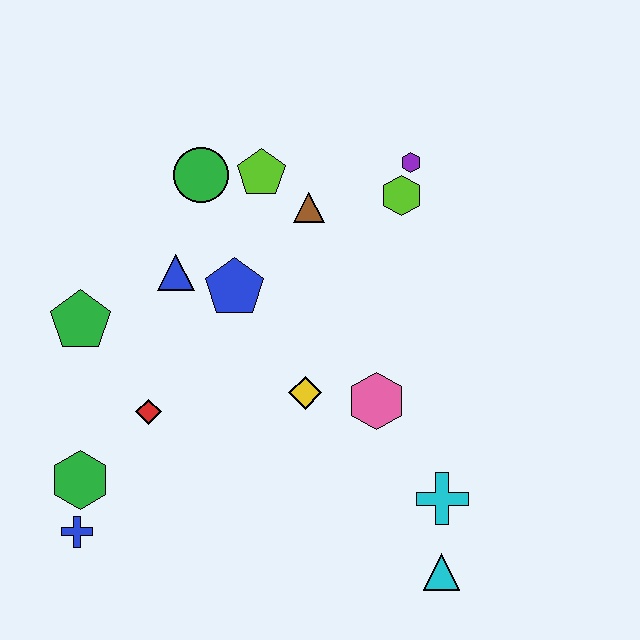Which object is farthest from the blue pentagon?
The cyan triangle is farthest from the blue pentagon.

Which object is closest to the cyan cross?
The cyan triangle is closest to the cyan cross.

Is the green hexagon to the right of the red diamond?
No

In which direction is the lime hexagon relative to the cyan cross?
The lime hexagon is above the cyan cross.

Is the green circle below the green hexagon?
No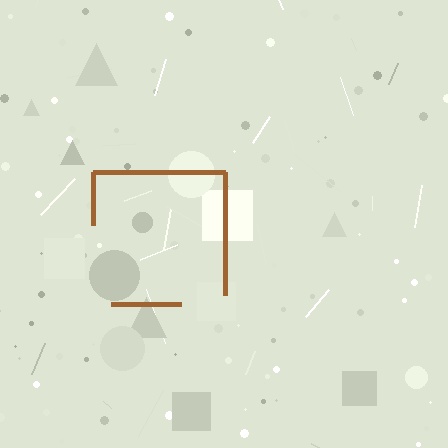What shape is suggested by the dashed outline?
The dashed outline suggests a square.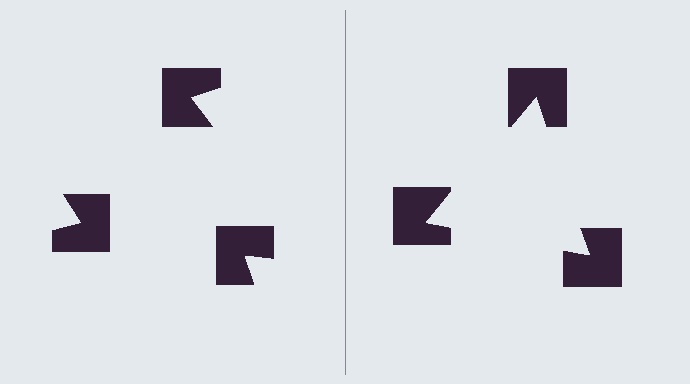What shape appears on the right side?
An illusory triangle.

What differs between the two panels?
The notched squares are positioned identically on both sides; only the wedge orientations differ. On the right they align to a triangle; on the left they are misaligned.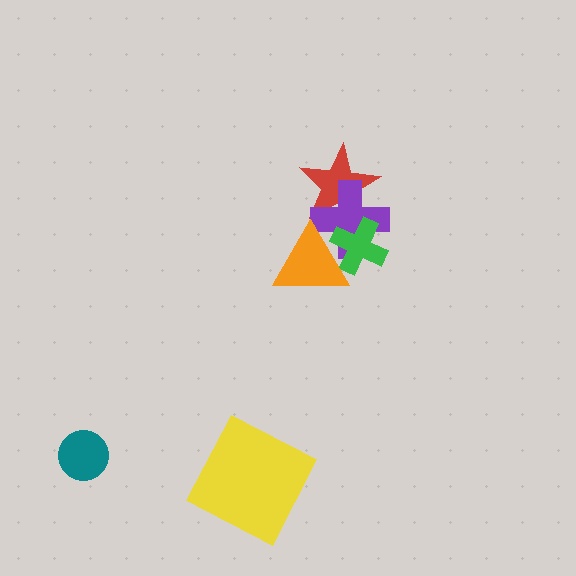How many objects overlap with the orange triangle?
2 objects overlap with the orange triangle.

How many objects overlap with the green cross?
3 objects overlap with the green cross.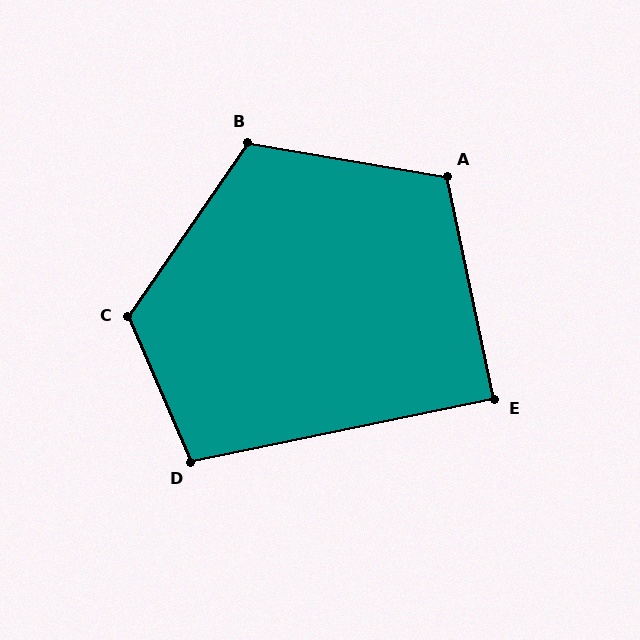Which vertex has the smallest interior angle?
E, at approximately 90 degrees.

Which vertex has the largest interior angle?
C, at approximately 122 degrees.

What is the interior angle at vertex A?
Approximately 112 degrees (obtuse).